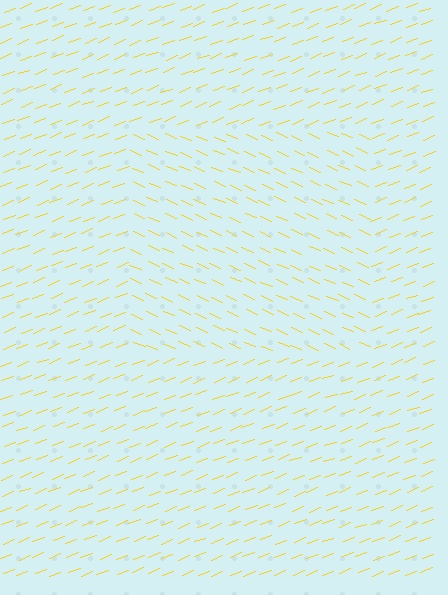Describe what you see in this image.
The image is filled with small yellow line segments. A rectangle region in the image has lines oriented differently from the surrounding lines, creating a visible texture boundary.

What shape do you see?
I see a rectangle.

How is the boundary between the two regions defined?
The boundary is defined purely by a change in line orientation (approximately 45 degrees difference). All lines are the same color and thickness.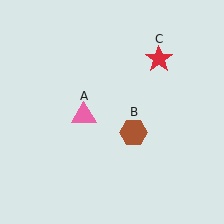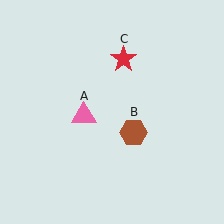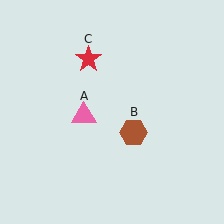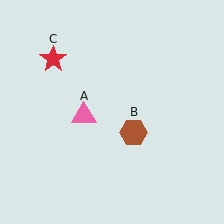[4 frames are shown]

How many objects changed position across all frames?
1 object changed position: red star (object C).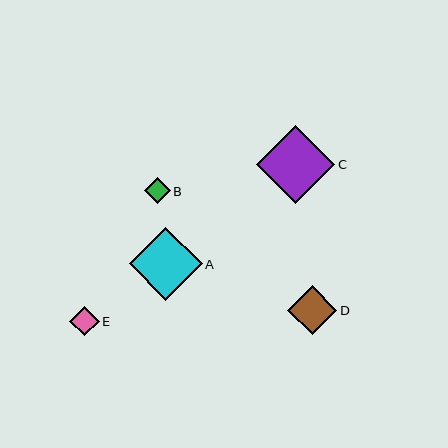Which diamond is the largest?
Diamond C is the largest with a size of approximately 78 pixels.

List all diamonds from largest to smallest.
From largest to smallest: C, A, D, E, B.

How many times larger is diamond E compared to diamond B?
Diamond E is approximately 1.1 times the size of diamond B.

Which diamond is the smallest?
Diamond B is the smallest with a size of approximately 26 pixels.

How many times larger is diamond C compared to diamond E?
Diamond C is approximately 2.7 times the size of diamond E.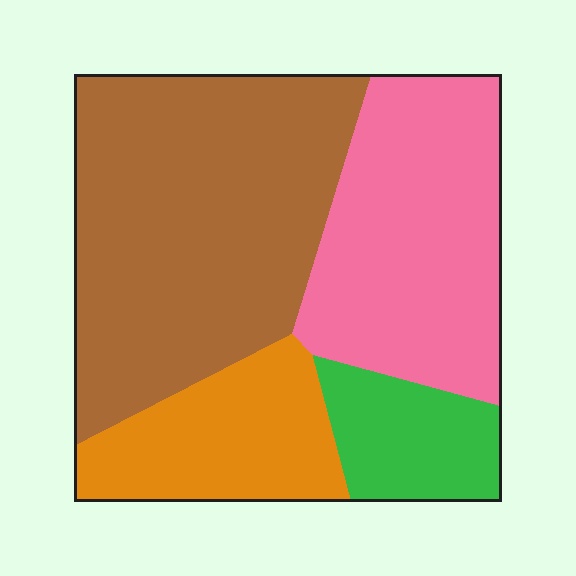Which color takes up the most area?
Brown, at roughly 45%.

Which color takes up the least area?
Green, at roughly 10%.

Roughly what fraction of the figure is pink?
Pink covers 29% of the figure.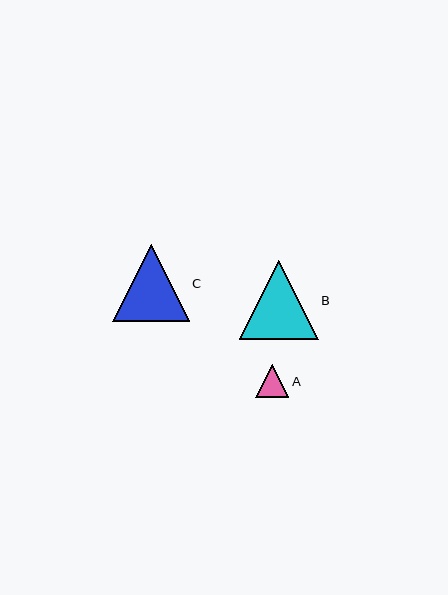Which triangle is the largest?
Triangle B is the largest with a size of approximately 79 pixels.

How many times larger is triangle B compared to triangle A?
Triangle B is approximately 2.4 times the size of triangle A.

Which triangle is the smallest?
Triangle A is the smallest with a size of approximately 33 pixels.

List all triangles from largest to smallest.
From largest to smallest: B, C, A.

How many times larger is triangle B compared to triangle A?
Triangle B is approximately 2.4 times the size of triangle A.